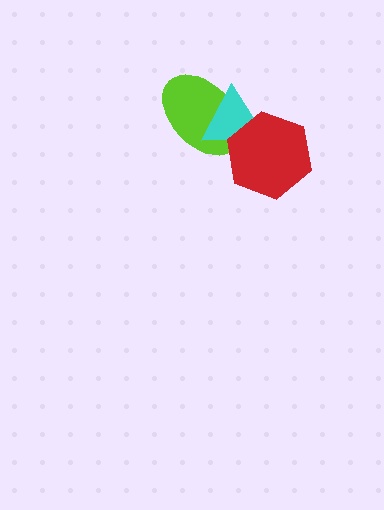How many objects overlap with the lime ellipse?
2 objects overlap with the lime ellipse.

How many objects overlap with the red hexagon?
2 objects overlap with the red hexagon.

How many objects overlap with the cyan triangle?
2 objects overlap with the cyan triangle.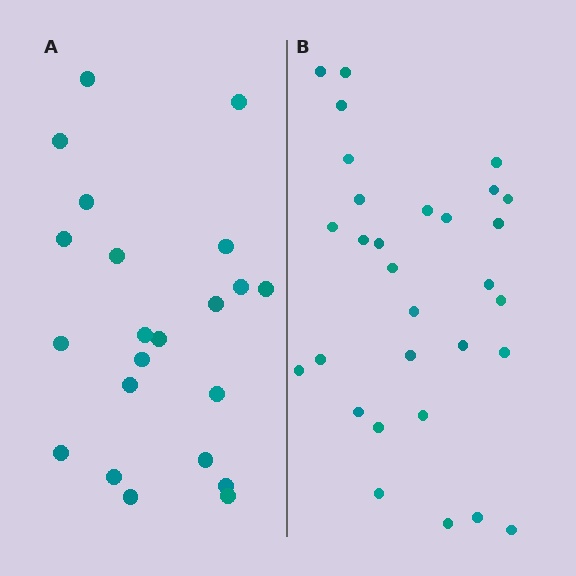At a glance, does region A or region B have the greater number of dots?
Region B (the right region) has more dots.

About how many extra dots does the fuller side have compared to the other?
Region B has roughly 8 or so more dots than region A.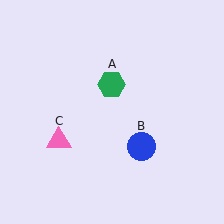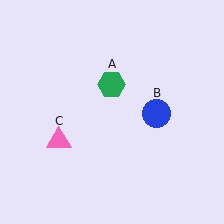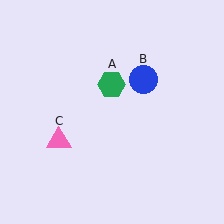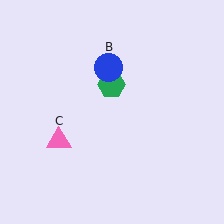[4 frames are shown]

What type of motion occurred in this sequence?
The blue circle (object B) rotated counterclockwise around the center of the scene.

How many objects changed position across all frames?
1 object changed position: blue circle (object B).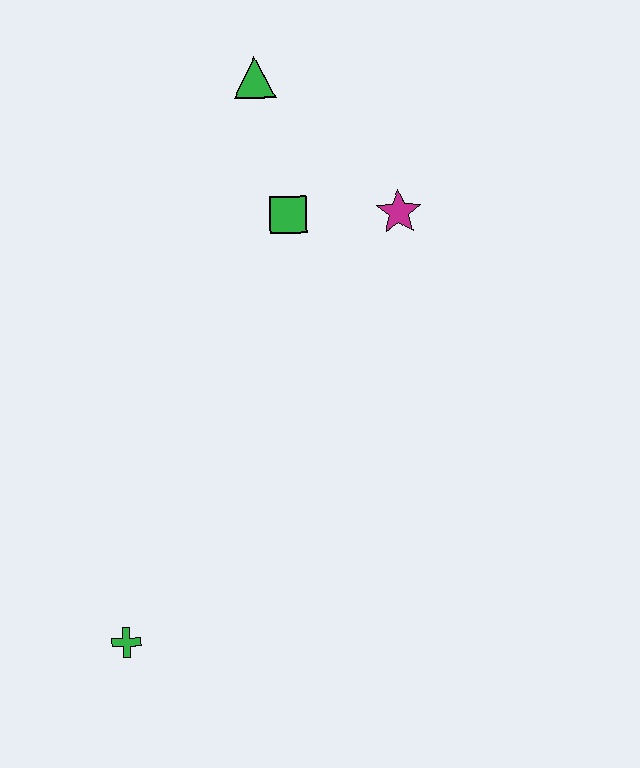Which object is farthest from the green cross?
The green triangle is farthest from the green cross.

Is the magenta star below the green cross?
No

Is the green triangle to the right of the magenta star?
No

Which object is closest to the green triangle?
The green square is closest to the green triangle.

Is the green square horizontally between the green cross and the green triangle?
No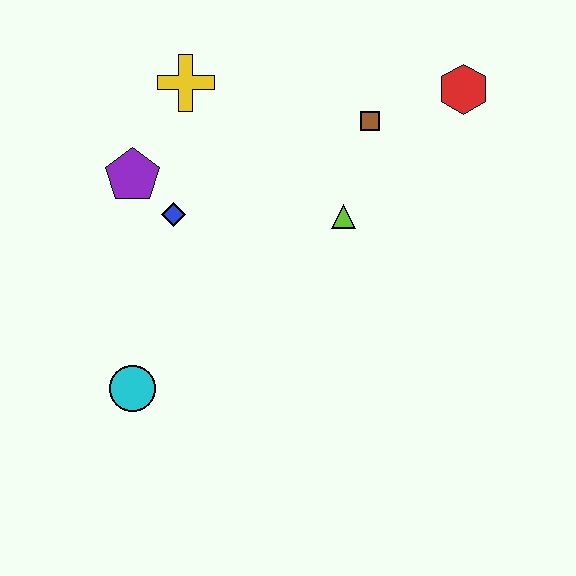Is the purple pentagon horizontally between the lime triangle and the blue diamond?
No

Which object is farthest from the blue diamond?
The red hexagon is farthest from the blue diamond.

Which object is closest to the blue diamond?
The purple pentagon is closest to the blue diamond.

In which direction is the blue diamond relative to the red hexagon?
The blue diamond is to the left of the red hexagon.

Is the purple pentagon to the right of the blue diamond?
No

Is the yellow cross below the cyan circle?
No